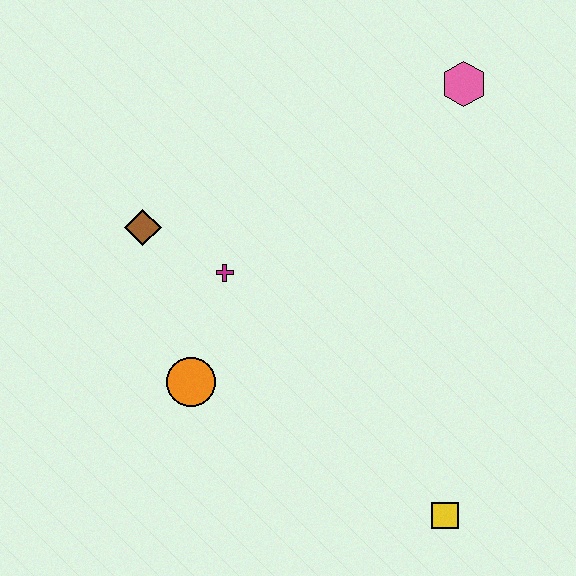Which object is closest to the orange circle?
The magenta cross is closest to the orange circle.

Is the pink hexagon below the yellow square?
No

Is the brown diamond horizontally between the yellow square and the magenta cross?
No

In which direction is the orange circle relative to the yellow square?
The orange circle is to the left of the yellow square.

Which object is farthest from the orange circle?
The pink hexagon is farthest from the orange circle.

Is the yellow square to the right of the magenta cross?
Yes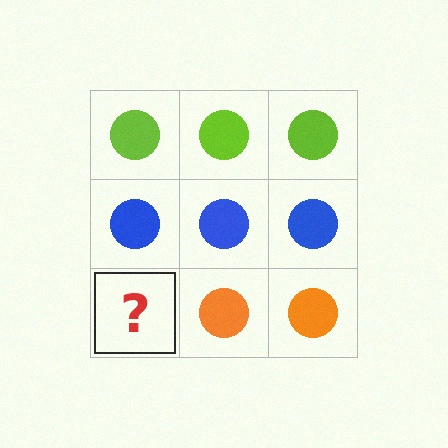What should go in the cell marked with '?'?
The missing cell should contain an orange circle.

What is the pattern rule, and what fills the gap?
The rule is that each row has a consistent color. The gap should be filled with an orange circle.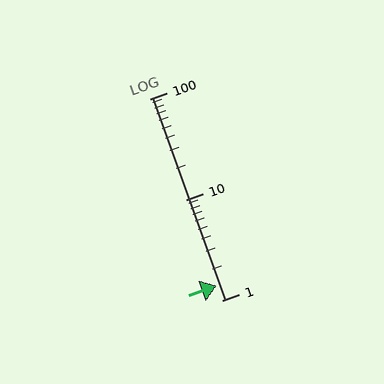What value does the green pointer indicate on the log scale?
The pointer indicates approximately 1.4.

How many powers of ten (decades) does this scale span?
The scale spans 2 decades, from 1 to 100.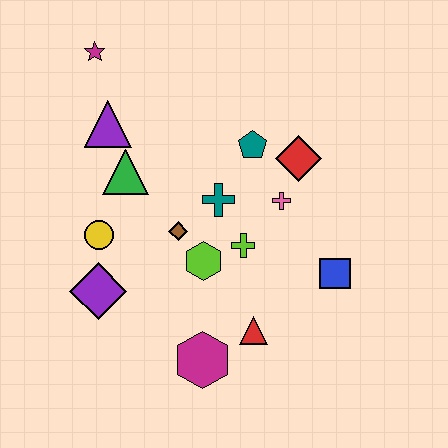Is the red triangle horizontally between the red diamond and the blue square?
No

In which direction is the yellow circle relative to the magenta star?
The yellow circle is below the magenta star.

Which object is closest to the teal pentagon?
The red diamond is closest to the teal pentagon.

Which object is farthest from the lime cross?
The magenta star is farthest from the lime cross.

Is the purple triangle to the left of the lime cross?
Yes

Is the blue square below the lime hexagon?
Yes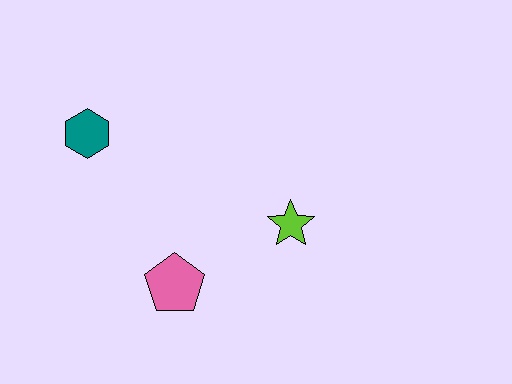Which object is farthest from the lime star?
The teal hexagon is farthest from the lime star.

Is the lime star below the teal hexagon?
Yes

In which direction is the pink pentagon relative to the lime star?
The pink pentagon is to the left of the lime star.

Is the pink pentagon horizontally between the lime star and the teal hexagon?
Yes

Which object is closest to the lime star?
The pink pentagon is closest to the lime star.